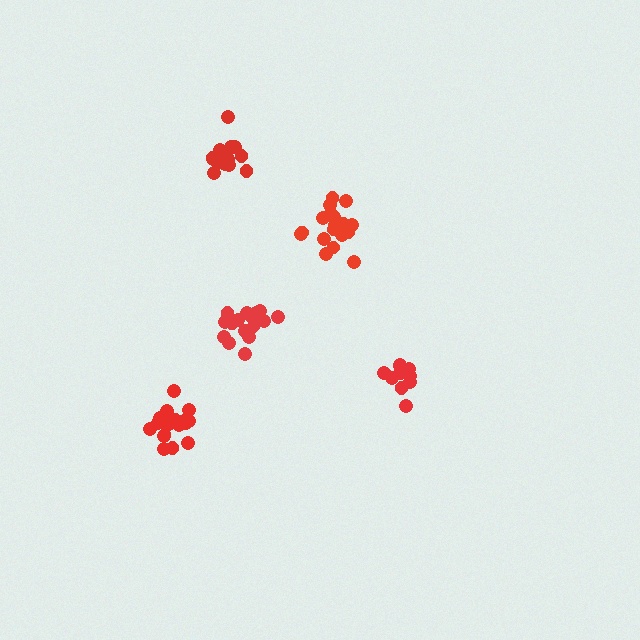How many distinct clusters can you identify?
There are 5 distinct clusters.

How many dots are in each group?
Group 1: 12 dots, Group 2: 17 dots, Group 3: 18 dots, Group 4: 16 dots, Group 5: 16 dots (79 total).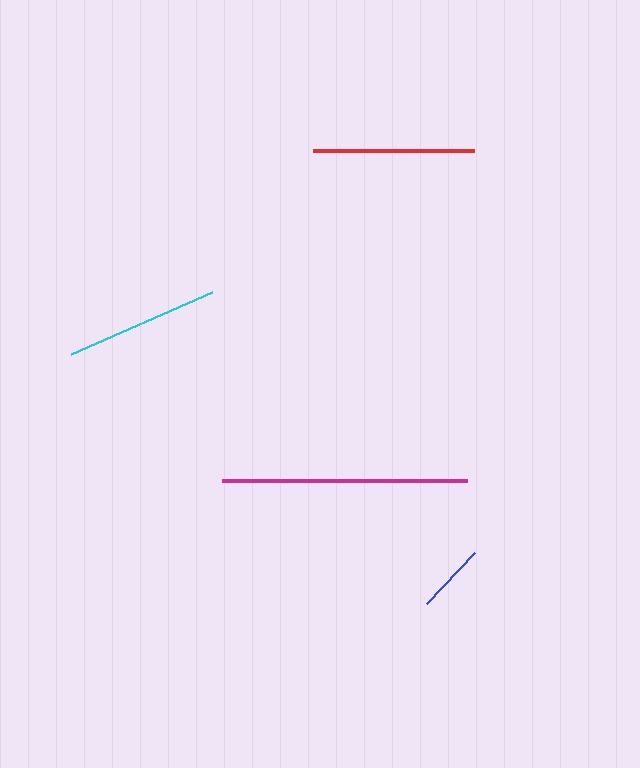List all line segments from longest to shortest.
From longest to shortest: magenta, red, cyan, blue.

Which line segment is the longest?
The magenta line is the longest at approximately 244 pixels.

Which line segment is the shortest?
The blue line is the shortest at approximately 70 pixels.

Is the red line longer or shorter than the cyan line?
The red line is longer than the cyan line.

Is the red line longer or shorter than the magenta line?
The magenta line is longer than the red line.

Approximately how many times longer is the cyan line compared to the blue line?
The cyan line is approximately 2.2 times the length of the blue line.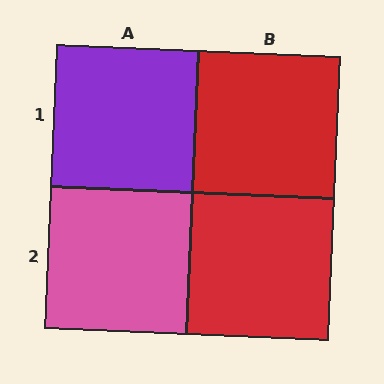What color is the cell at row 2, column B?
Red.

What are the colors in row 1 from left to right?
Purple, red.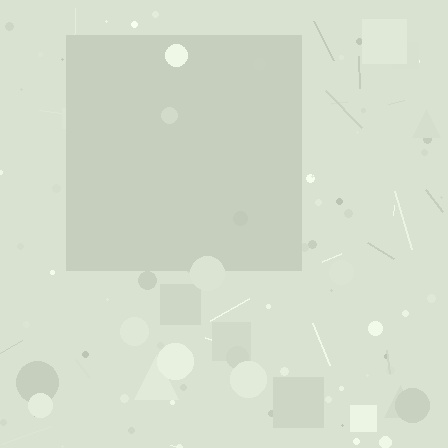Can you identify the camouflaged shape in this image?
The camouflaged shape is a square.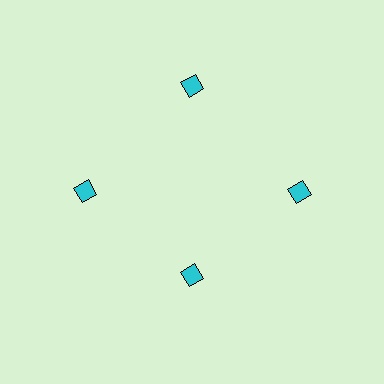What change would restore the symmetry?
The symmetry would be restored by moving it outward, back onto the ring so that all 4 diamonds sit at equal angles and equal distance from the center.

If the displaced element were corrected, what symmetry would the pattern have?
It would have 4-fold rotational symmetry — the pattern would map onto itself every 90 degrees.